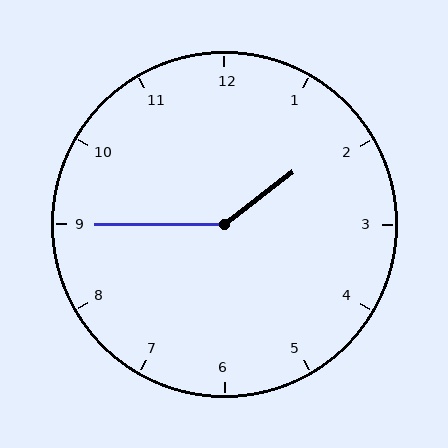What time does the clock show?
1:45.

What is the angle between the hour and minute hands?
Approximately 142 degrees.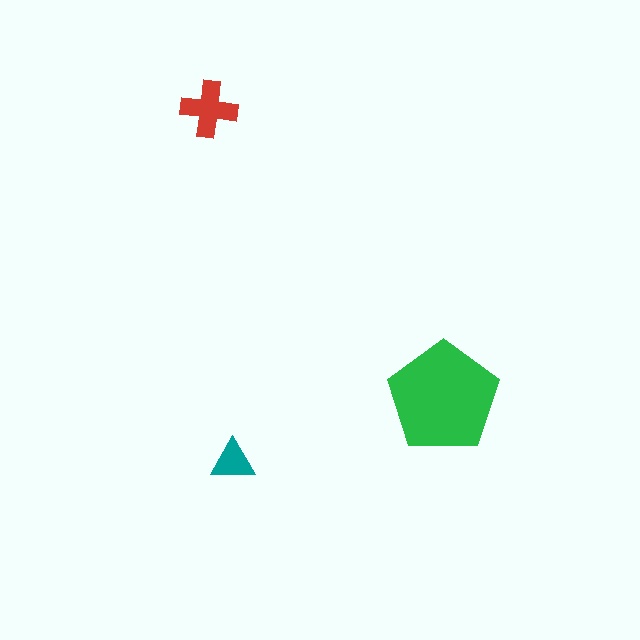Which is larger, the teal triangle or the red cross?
The red cross.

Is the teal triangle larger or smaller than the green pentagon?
Smaller.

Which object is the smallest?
The teal triangle.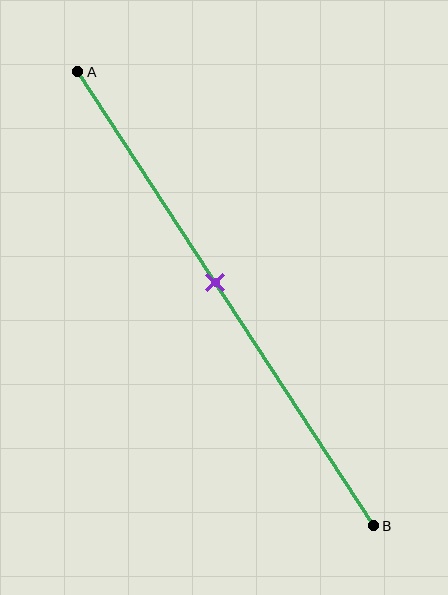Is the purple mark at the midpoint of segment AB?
No, the mark is at about 45% from A, not at the 50% midpoint.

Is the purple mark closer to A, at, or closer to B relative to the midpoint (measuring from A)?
The purple mark is closer to point A than the midpoint of segment AB.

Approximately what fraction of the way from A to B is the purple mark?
The purple mark is approximately 45% of the way from A to B.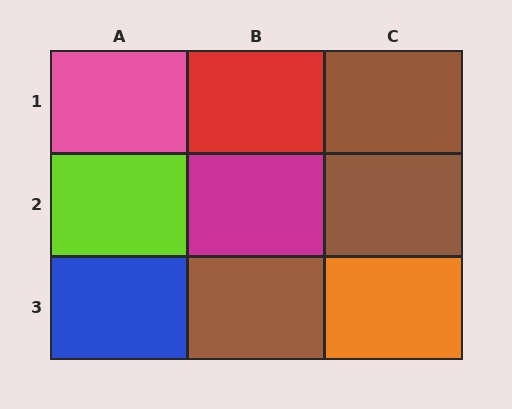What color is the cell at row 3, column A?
Blue.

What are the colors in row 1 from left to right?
Pink, red, brown.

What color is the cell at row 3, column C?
Orange.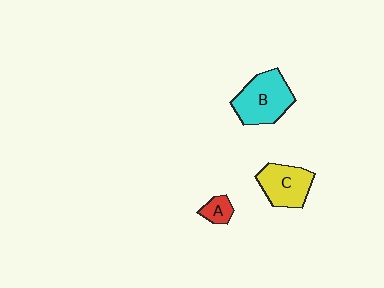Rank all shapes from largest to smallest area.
From largest to smallest: B (cyan), C (yellow), A (red).